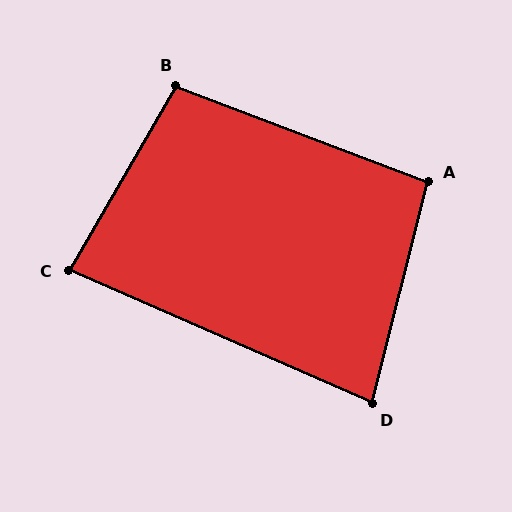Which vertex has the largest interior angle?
B, at approximately 99 degrees.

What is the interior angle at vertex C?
Approximately 83 degrees (acute).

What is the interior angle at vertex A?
Approximately 97 degrees (obtuse).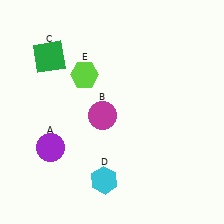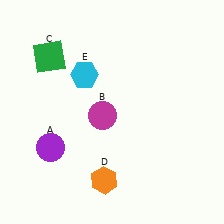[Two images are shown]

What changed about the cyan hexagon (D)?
In Image 1, D is cyan. In Image 2, it changed to orange.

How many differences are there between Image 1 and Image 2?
There are 2 differences between the two images.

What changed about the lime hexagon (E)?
In Image 1, E is lime. In Image 2, it changed to cyan.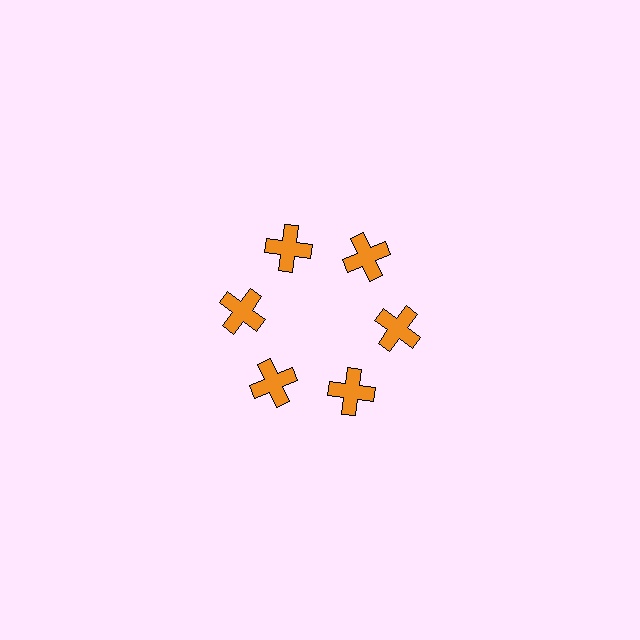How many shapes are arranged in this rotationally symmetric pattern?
There are 6 shapes, arranged in 6 groups of 1.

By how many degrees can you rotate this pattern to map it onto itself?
The pattern maps onto itself every 60 degrees of rotation.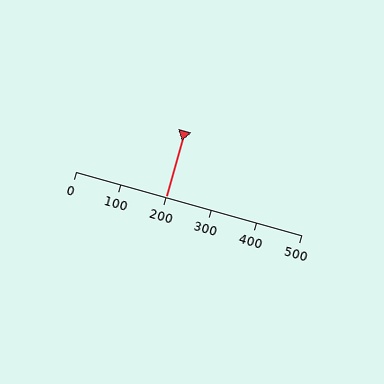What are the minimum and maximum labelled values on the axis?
The axis runs from 0 to 500.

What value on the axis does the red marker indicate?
The marker indicates approximately 200.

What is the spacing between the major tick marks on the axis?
The major ticks are spaced 100 apart.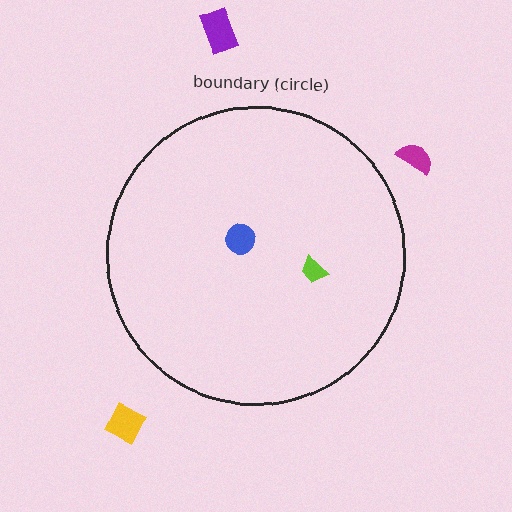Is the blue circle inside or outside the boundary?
Inside.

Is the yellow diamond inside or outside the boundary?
Outside.